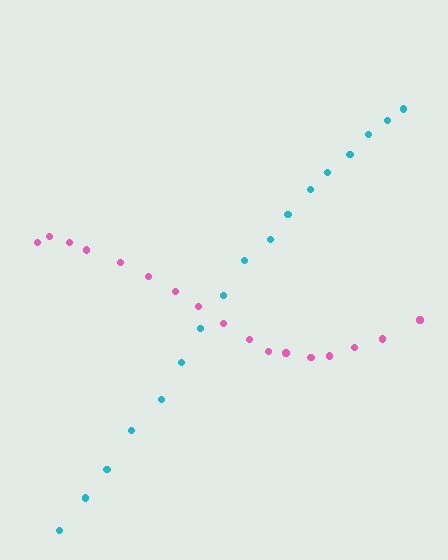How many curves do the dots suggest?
There are 2 distinct paths.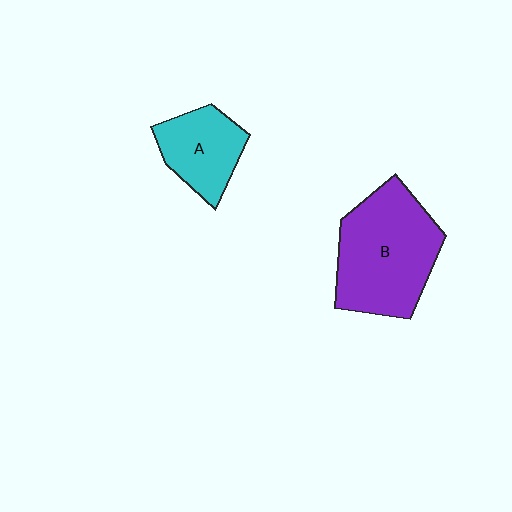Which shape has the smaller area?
Shape A (cyan).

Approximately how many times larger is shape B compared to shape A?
Approximately 1.9 times.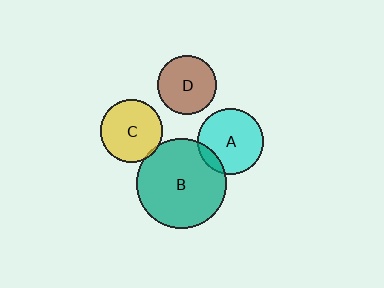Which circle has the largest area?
Circle B (teal).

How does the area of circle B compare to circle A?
Approximately 1.8 times.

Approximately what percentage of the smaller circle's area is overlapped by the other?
Approximately 10%.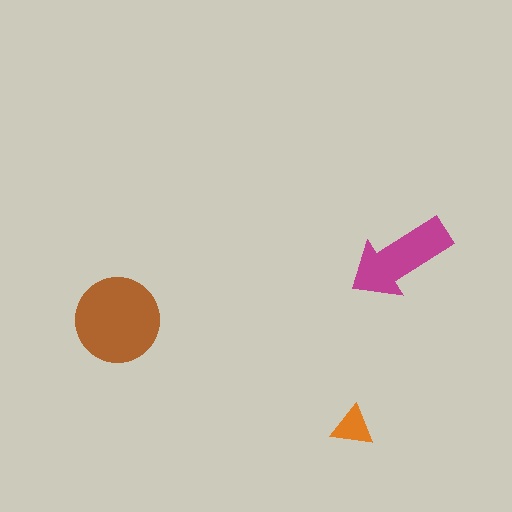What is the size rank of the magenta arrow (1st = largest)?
2nd.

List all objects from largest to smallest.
The brown circle, the magenta arrow, the orange triangle.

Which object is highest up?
The magenta arrow is topmost.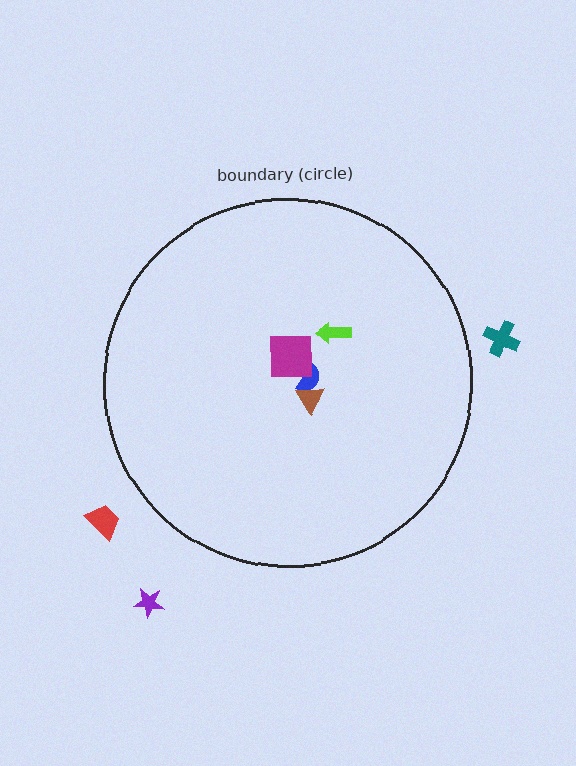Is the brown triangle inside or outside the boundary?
Inside.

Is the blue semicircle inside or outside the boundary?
Inside.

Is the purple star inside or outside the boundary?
Outside.